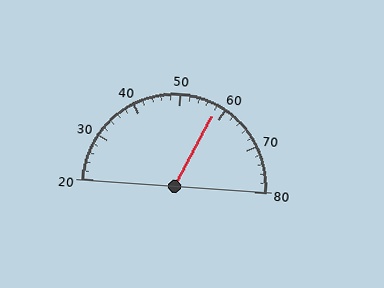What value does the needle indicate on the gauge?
The needle indicates approximately 58.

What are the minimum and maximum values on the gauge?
The gauge ranges from 20 to 80.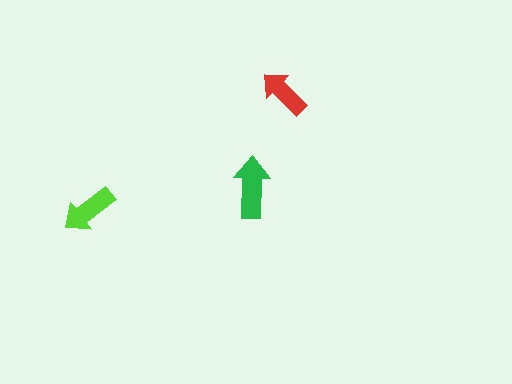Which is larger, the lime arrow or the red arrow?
The lime one.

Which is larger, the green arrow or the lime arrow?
The green one.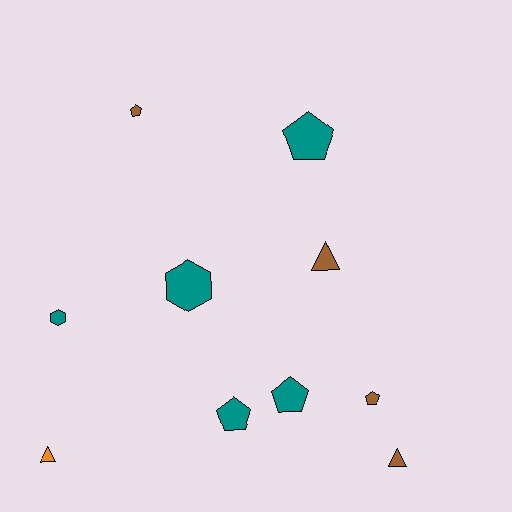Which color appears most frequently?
Teal, with 5 objects.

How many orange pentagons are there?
There are no orange pentagons.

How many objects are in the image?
There are 10 objects.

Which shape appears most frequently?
Pentagon, with 5 objects.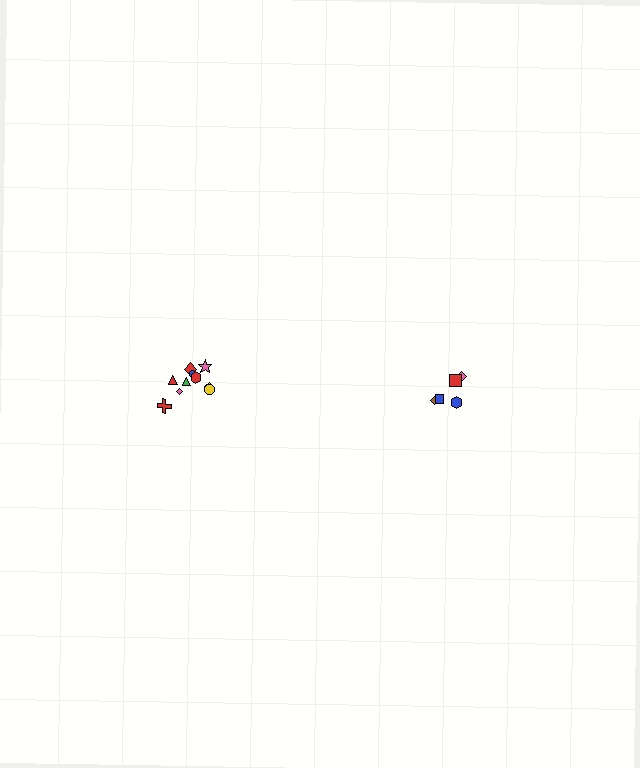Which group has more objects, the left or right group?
The left group.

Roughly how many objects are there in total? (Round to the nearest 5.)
Roughly 15 objects in total.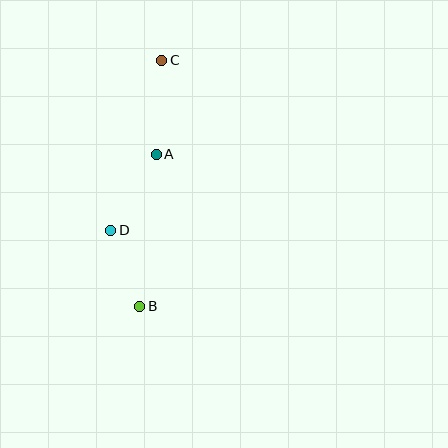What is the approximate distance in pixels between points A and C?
The distance between A and C is approximately 94 pixels.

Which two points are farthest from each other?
Points B and C are farthest from each other.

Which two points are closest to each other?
Points B and D are closest to each other.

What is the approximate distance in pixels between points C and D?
The distance between C and D is approximately 178 pixels.